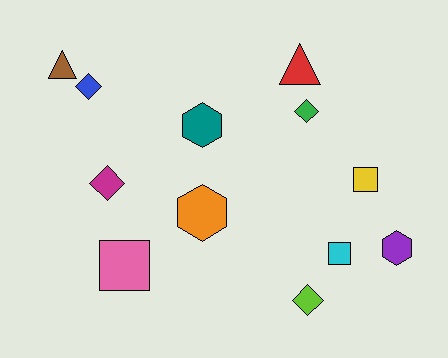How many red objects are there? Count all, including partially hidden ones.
There is 1 red object.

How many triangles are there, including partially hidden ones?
There are 2 triangles.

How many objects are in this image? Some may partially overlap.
There are 12 objects.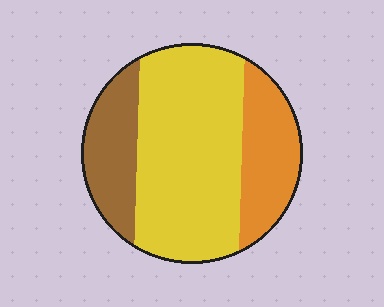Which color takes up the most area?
Yellow, at roughly 60%.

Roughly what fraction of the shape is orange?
Orange covers roughly 20% of the shape.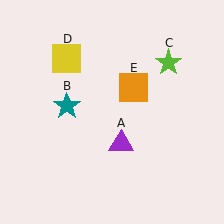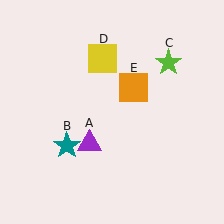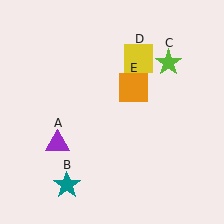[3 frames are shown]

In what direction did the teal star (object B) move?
The teal star (object B) moved down.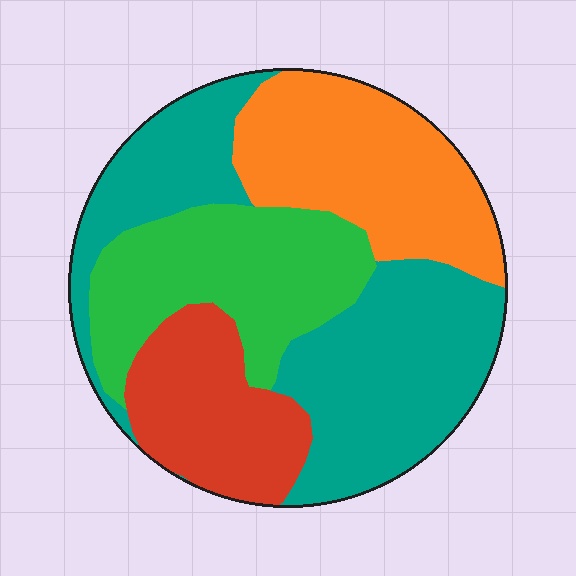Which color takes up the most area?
Teal, at roughly 40%.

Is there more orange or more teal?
Teal.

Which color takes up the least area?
Red, at roughly 15%.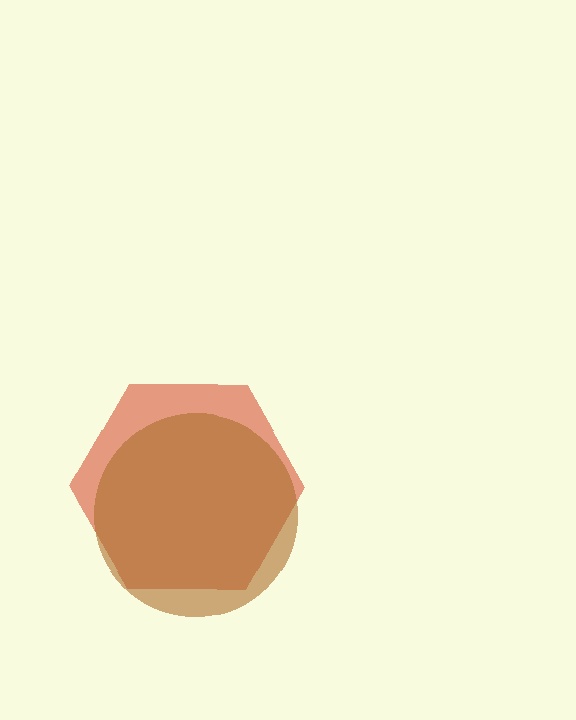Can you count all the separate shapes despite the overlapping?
Yes, there are 2 separate shapes.